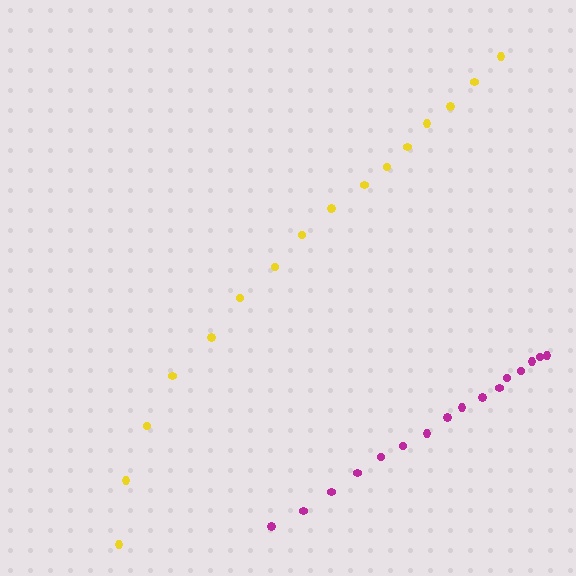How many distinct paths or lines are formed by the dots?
There are 2 distinct paths.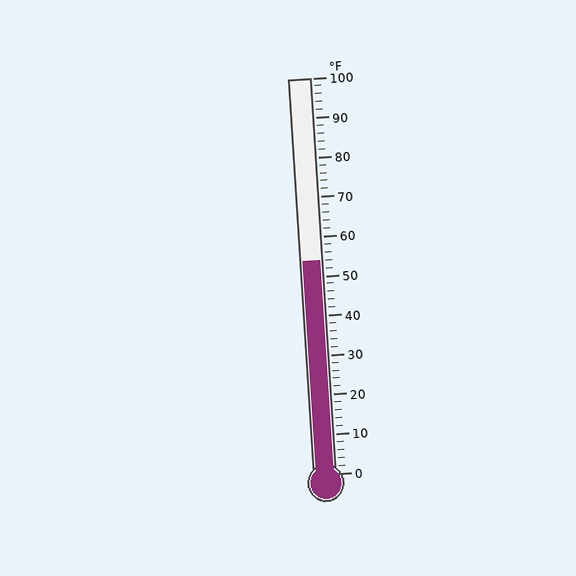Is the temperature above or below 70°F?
The temperature is below 70°F.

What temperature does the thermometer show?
The thermometer shows approximately 54°F.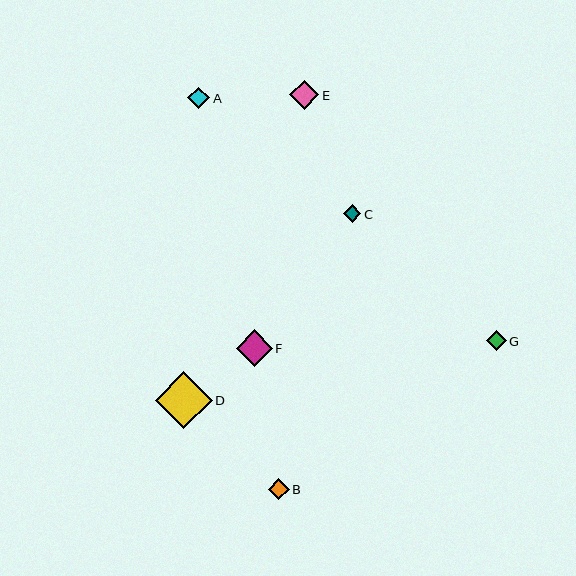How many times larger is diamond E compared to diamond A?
Diamond E is approximately 1.4 times the size of diamond A.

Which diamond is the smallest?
Diamond C is the smallest with a size of approximately 18 pixels.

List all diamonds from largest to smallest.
From largest to smallest: D, F, E, A, B, G, C.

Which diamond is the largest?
Diamond D is the largest with a size of approximately 57 pixels.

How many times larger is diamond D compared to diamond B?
Diamond D is approximately 2.8 times the size of diamond B.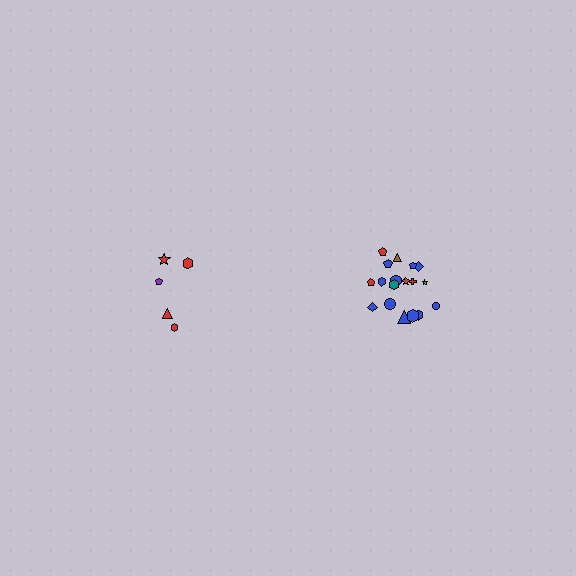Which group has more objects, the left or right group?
The right group.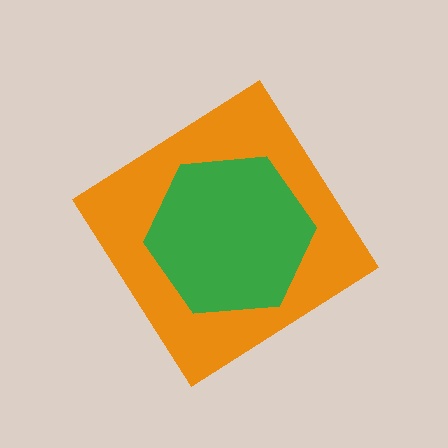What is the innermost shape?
The green hexagon.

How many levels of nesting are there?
2.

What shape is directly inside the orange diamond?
The green hexagon.